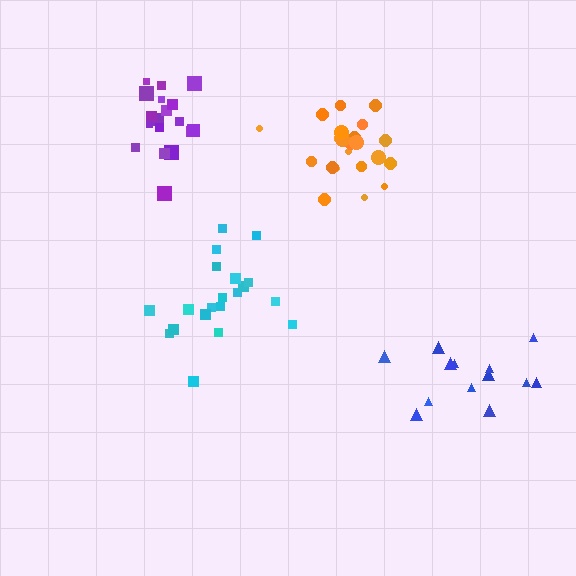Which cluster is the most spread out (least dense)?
Blue.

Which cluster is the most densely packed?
Purple.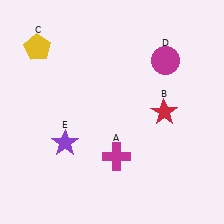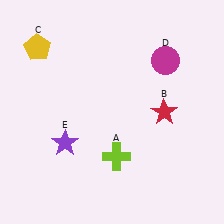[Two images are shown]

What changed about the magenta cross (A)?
In Image 1, A is magenta. In Image 2, it changed to lime.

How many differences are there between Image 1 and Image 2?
There is 1 difference between the two images.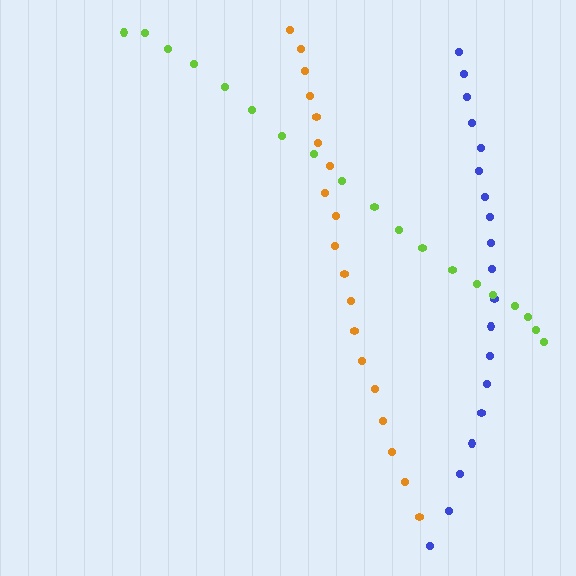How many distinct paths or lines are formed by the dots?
There are 3 distinct paths.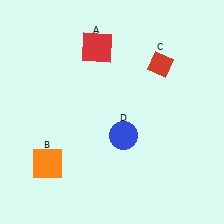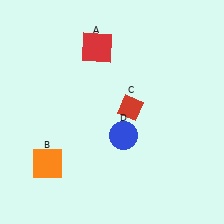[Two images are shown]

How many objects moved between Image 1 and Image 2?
1 object moved between the two images.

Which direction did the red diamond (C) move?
The red diamond (C) moved down.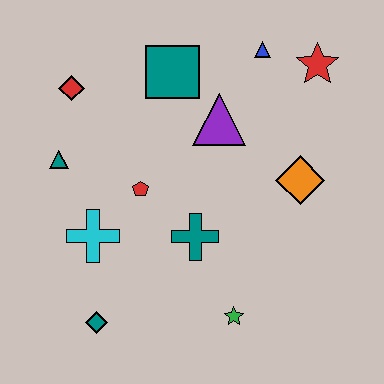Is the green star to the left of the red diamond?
No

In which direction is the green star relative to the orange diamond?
The green star is below the orange diamond.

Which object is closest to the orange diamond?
The purple triangle is closest to the orange diamond.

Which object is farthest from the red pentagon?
The red star is farthest from the red pentagon.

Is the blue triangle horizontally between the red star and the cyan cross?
Yes